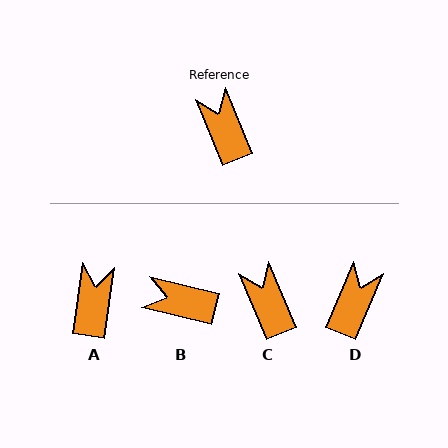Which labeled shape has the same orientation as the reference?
C.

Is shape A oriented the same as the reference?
No, it is off by about 30 degrees.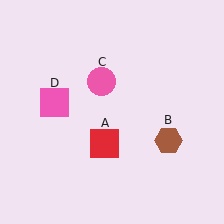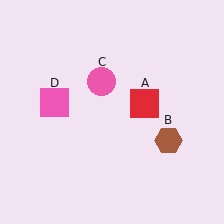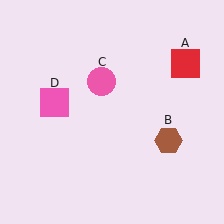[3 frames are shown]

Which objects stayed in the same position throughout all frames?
Brown hexagon (object B) and pink circle (object C) and pink square (object D) remained stationary.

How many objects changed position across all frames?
1 object changed position: red square (object A).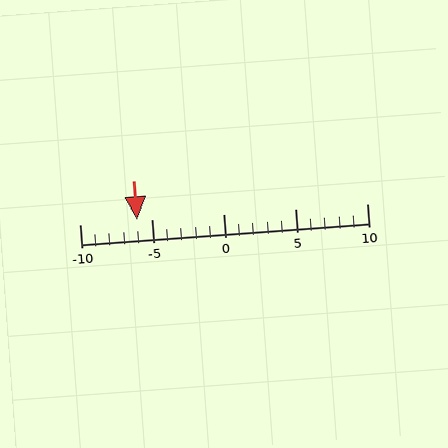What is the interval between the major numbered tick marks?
The major tick marks are spaced 5 units apart.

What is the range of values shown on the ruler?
The ruler shows values from -10 to 10.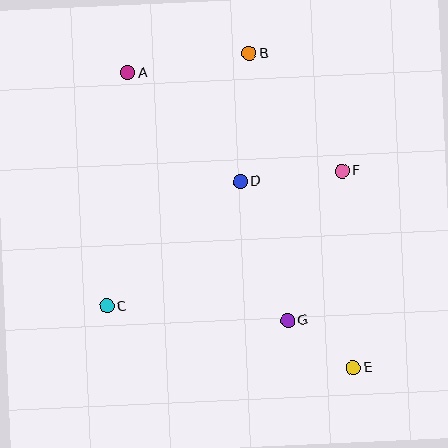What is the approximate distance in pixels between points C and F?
The distance between C and F is approximately 271 pixels.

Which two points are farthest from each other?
Points A and E are farthest from each other.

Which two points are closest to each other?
Points E and G are closest to each other.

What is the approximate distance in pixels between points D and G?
The distance between D and G is approximately 147 pixels.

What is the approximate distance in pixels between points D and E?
The distance between D and E is approximately 218 pixels.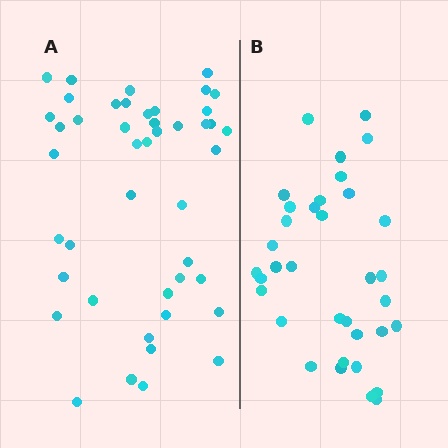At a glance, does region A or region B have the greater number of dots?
Region A (the left region) has more dots.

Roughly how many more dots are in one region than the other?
Region A has roughly 10 or so more dots than region B.